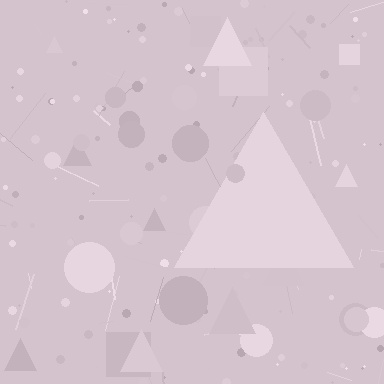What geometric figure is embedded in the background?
A triangle is embedded in the background.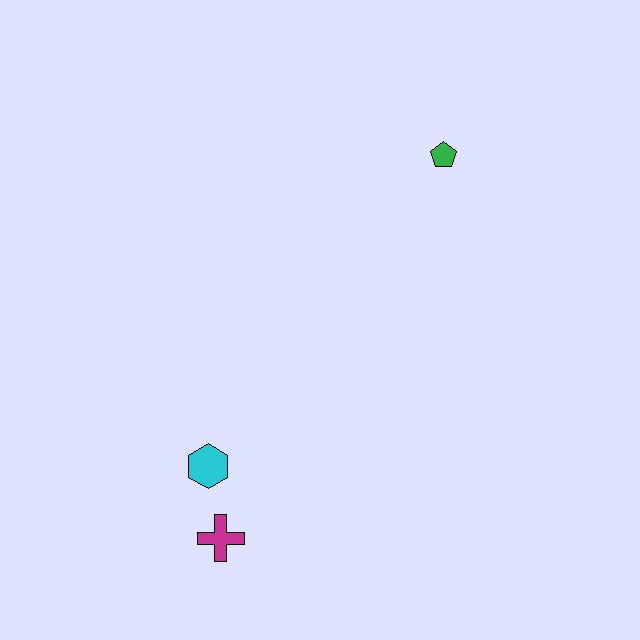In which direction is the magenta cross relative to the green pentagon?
The magenta cross is below the green pentagon.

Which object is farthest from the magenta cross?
The green pentagon is farthest from the magenta cross.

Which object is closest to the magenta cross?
The cyan hexagon is closest to the magenta cross.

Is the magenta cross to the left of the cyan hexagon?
No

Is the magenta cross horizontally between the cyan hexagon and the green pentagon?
Yes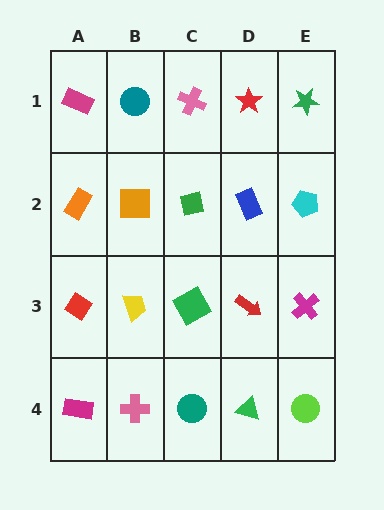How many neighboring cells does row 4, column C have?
3.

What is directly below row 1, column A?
An orange rectangle.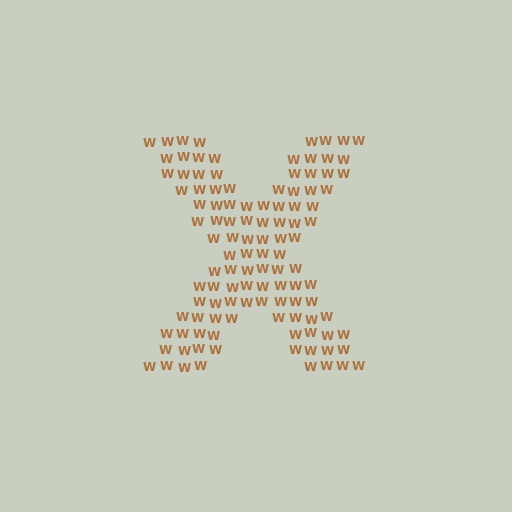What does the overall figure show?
The overall figure shows the letter X.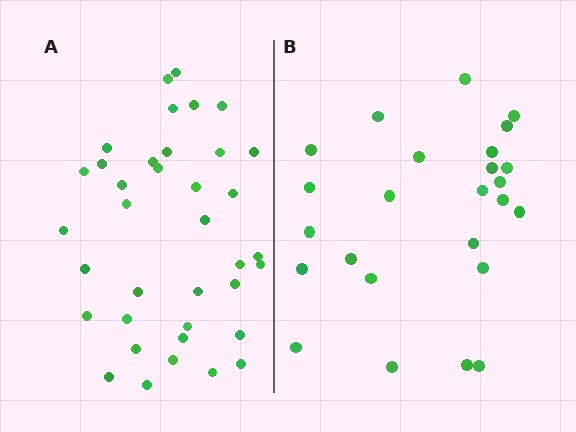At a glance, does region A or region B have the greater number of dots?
Region A (the left region) has more dots.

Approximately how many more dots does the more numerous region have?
Region A has roughly 12 or so more dots than region B.